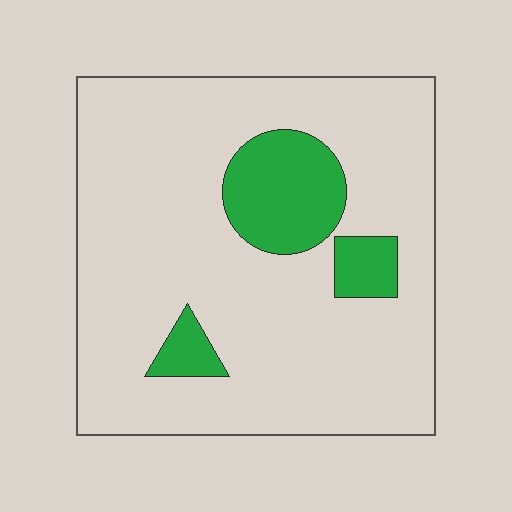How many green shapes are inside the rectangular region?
3.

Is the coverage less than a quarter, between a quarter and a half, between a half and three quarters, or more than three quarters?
Less than a quarter.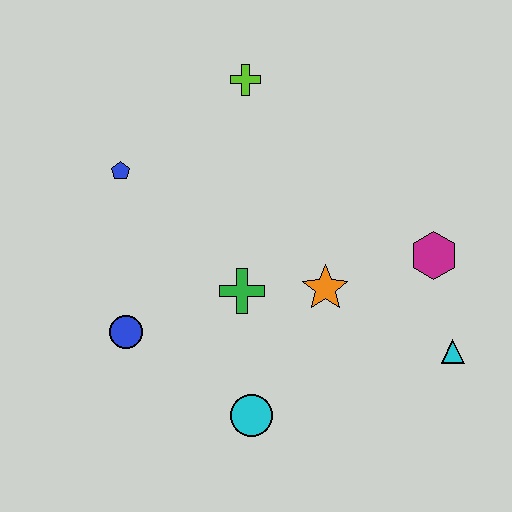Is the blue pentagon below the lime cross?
Yes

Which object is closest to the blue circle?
The green cross is closest to the blue circle.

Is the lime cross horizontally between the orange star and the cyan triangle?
No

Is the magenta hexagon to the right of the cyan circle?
Yes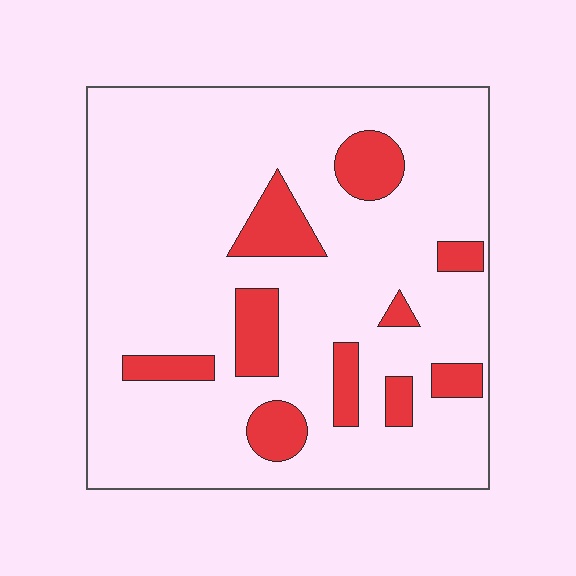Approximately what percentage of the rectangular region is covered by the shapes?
Approximately 15%.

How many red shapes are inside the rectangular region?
10.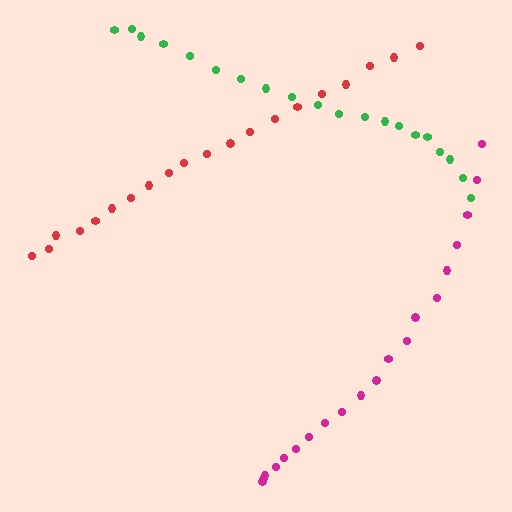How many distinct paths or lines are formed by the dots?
There are 3 distinct paths.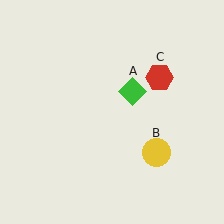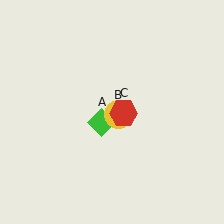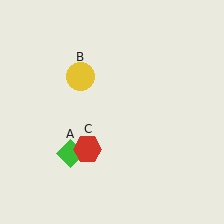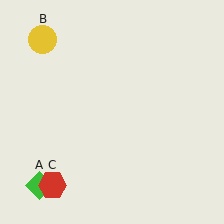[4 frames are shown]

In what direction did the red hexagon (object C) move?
The red hexagon (object C) moved down and to the left.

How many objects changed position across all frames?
3 objects changed position: green diamond (object A), yellow circle (object B), red hexagon (object C).